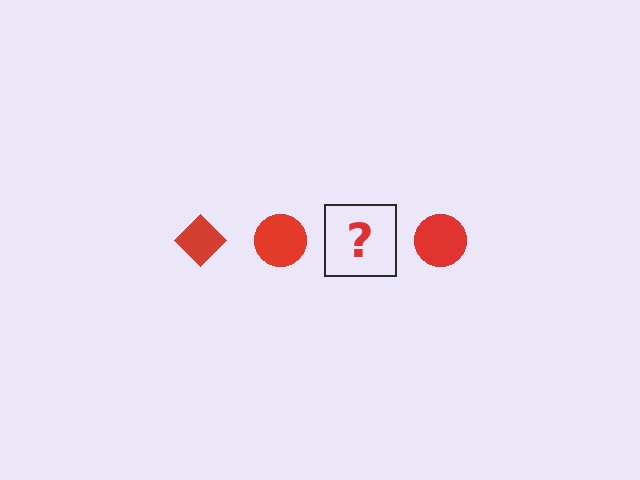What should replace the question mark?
The question mark should be replaced with a red diamond.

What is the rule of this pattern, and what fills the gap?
The rule is that the pattern cycles through diamond, circle shapes in red. The gap should be filled with a red diamond.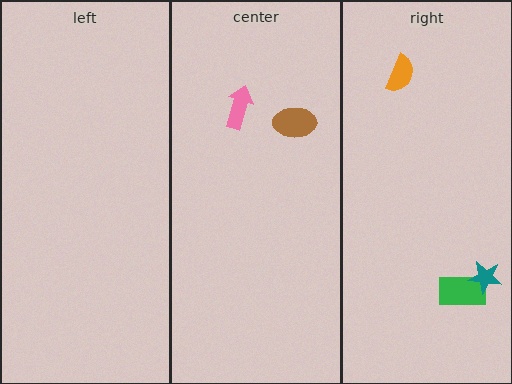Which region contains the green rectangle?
The right region.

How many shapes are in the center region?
2.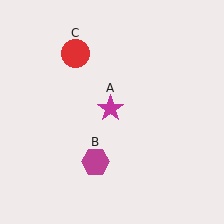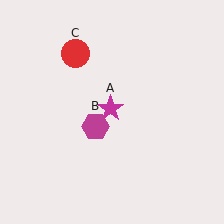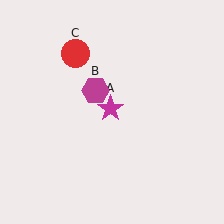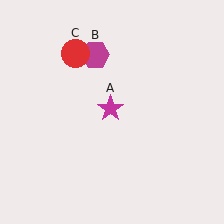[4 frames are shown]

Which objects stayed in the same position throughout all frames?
Magenta star (object A) and red circle (object C) remained stationary.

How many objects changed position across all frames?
1 object changed position: magenta hexagon (object B).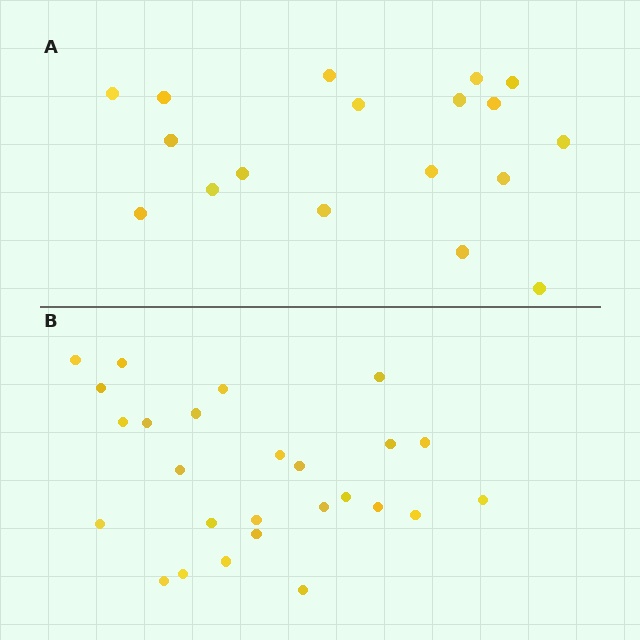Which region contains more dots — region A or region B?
Region B (the bottom region) has more dots.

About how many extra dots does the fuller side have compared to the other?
Region B has roughly 8 or so more dots than region A.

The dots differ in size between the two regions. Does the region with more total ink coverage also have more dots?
No. Region A has more total ink coverage because its dots are larger, but region B actually contains more individual dots. Total area can be misleading — the number of items is what matters here.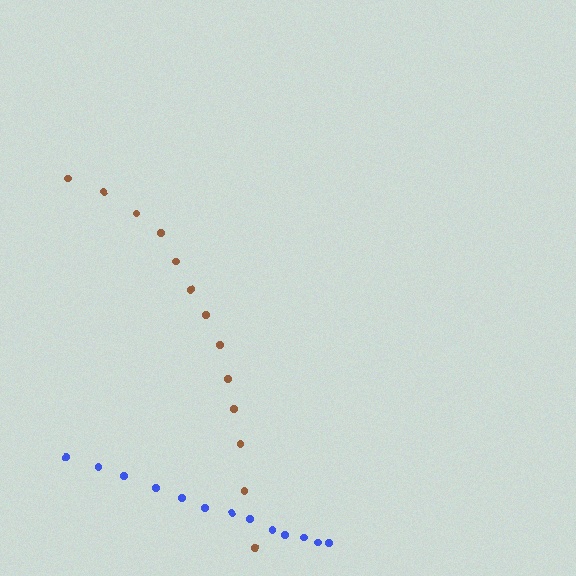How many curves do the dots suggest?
There are 2 distinct paths.